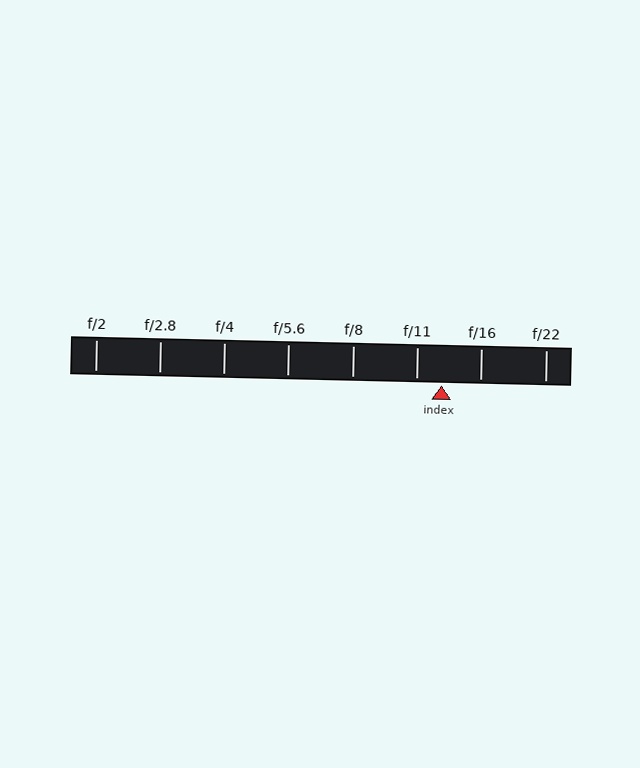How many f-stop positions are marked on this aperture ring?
There are 8 f-stop positions marked.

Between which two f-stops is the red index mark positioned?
The index mark is between f/11 and f/16.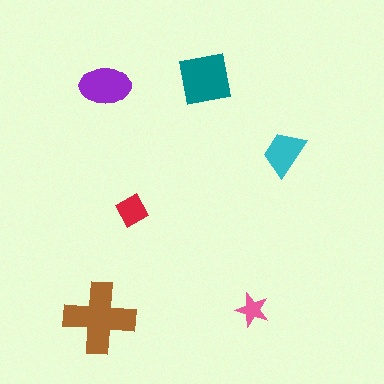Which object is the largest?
The brown cross.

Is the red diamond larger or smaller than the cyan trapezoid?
Smaller.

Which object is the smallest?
The pink star.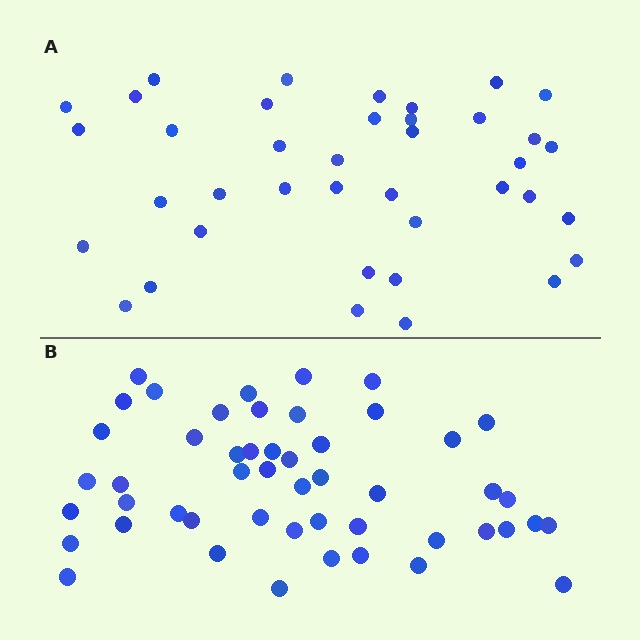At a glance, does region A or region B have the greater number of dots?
Region B (the bottom region) has more dots.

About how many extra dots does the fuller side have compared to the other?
Region B has roughly 12 or so more dots than region A.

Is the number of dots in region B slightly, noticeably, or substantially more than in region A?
Region B has noticeably more, but not dramatically so. The ratio is roughly 1.3 to 1.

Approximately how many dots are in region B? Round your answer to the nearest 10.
About 50 dots.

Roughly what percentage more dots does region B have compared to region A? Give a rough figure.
About 30% more.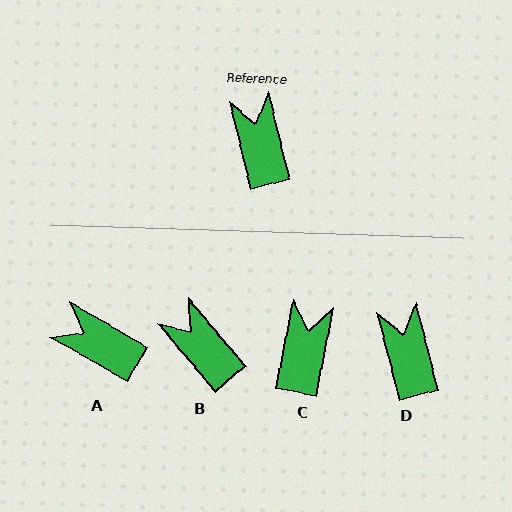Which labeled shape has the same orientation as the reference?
D.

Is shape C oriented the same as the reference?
No, it is off by about 25 degrees.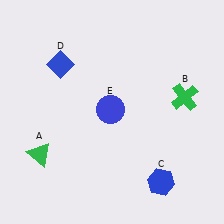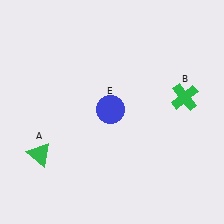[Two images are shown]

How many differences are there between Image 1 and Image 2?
There are 2 differences between the two images.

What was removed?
The blue diamond (D), the blue hexagon (C) were removed in Image 2.